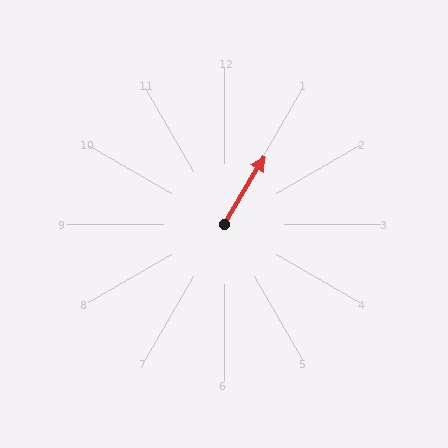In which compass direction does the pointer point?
Northeast.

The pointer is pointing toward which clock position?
Roughly 1 o'clock.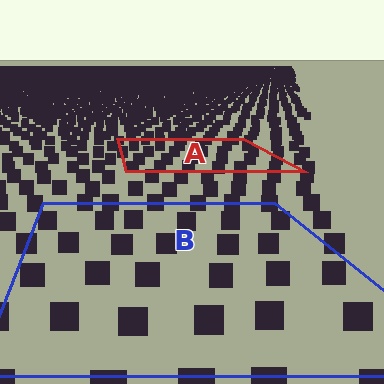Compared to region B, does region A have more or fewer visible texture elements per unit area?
Region A has more texture elements per unit area — they are packed more densely because it is farther away.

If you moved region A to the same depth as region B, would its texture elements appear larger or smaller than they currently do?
They would appear larger. At a closer depth, the same texture elements are projected at a bigger on-screen size.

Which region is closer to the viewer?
Region B is closer. The texture elements there are larger and more spread out.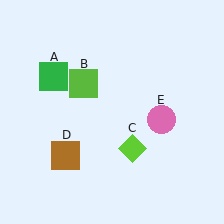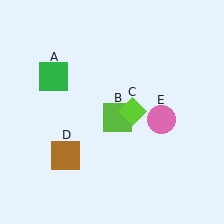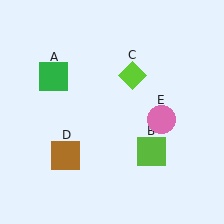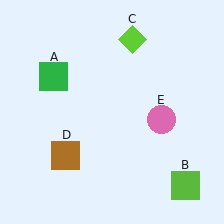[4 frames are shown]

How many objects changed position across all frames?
2 objects changed position: lime square (object B), lime diamond (object C).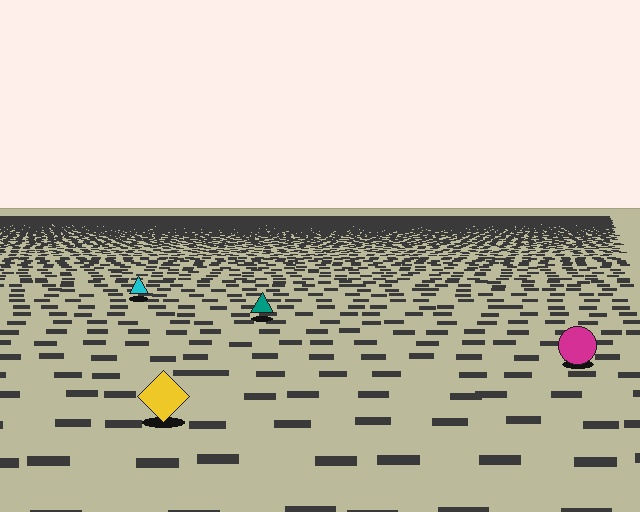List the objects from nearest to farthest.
From nearest to farthest: the yellow diamond, the magenta circle, the teal triangle, the cyan triangle.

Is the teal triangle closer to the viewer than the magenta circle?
No. The magenta circle is closer — you can tell from the texture gradient: the ground texture is coarser near it.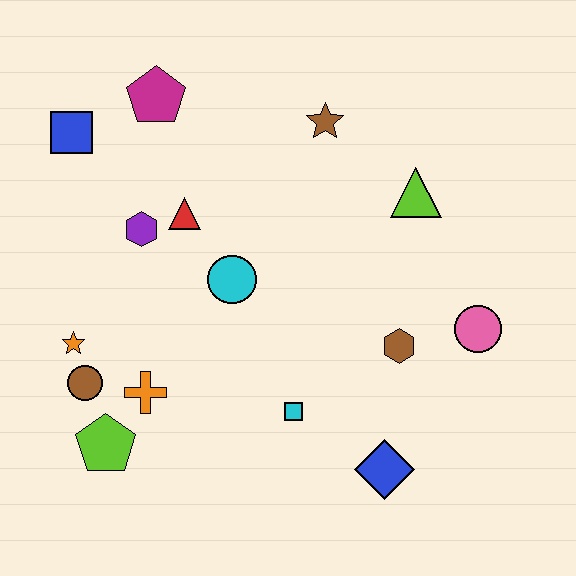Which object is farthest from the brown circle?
The pink circle is farthest from the brown circle.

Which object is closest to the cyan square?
The blue diamond is closest to the cyan square.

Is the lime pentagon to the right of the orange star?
Yes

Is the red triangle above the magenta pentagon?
No